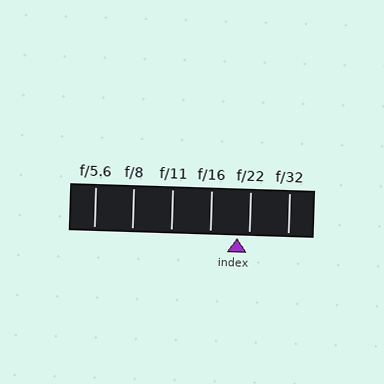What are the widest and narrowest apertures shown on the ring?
The widest aperture shown is f/5.6 and the narrowest is f/32.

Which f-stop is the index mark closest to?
The index mark is closest to f/22.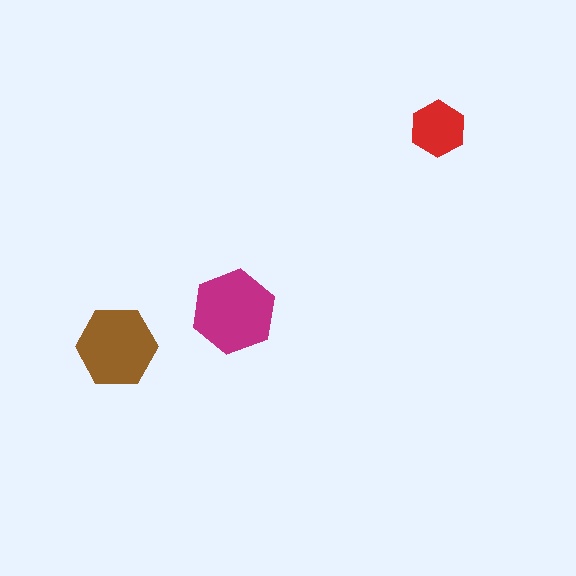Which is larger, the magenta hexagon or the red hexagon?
The magenta one.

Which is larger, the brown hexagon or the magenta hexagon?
The magenta one.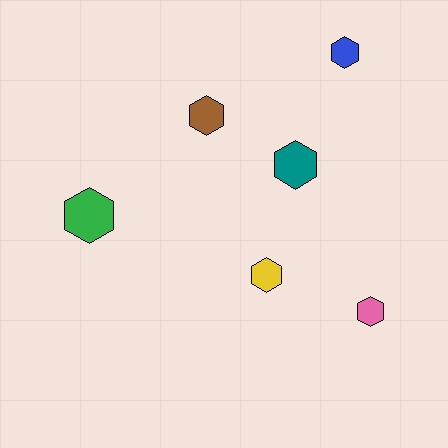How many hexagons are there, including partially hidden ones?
There are 6 hexagons.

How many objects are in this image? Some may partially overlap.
There are 6 objects.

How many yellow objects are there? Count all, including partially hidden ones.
There is 1 yellow object.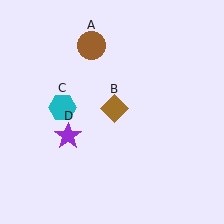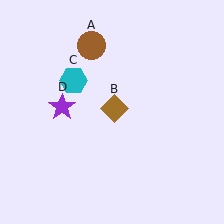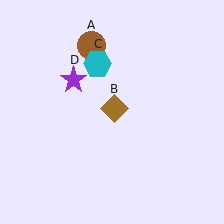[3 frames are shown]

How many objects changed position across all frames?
2 objects changed position: cyan hexagon (object C), purple star (object D).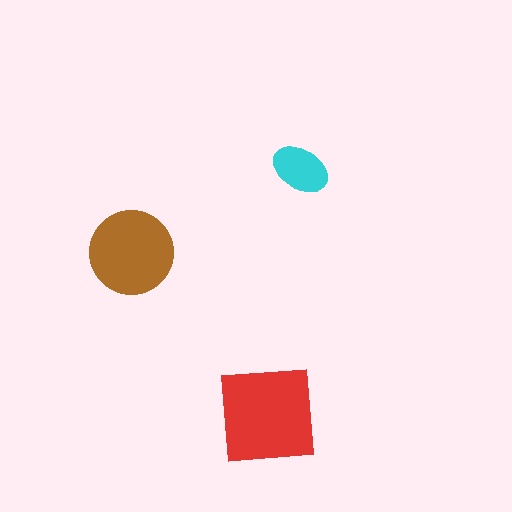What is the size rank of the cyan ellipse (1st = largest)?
3rd.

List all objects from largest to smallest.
The red square, the brown circle, the cyan ellipse.